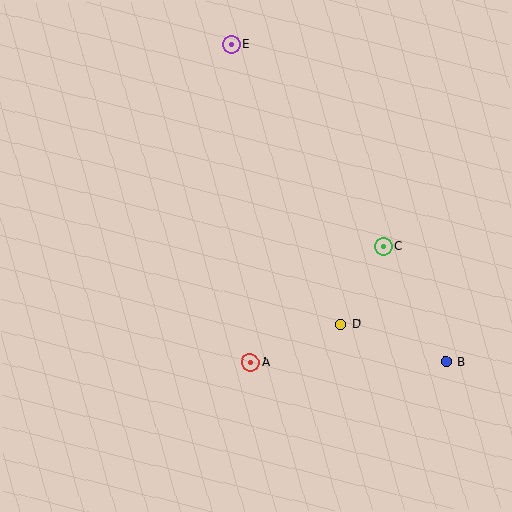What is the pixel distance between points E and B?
The distance between E and B is 383 pixels.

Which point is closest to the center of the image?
Point A at (251, 362) is closest to the center.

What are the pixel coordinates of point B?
Point B is at (446, 362).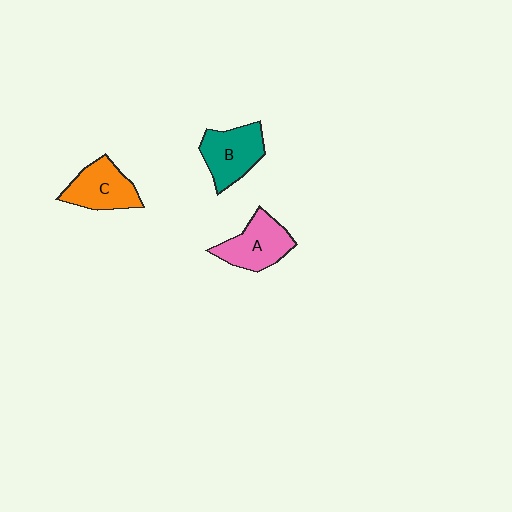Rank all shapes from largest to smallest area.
From largest to smallest: B (teal), A (pink), C (orange).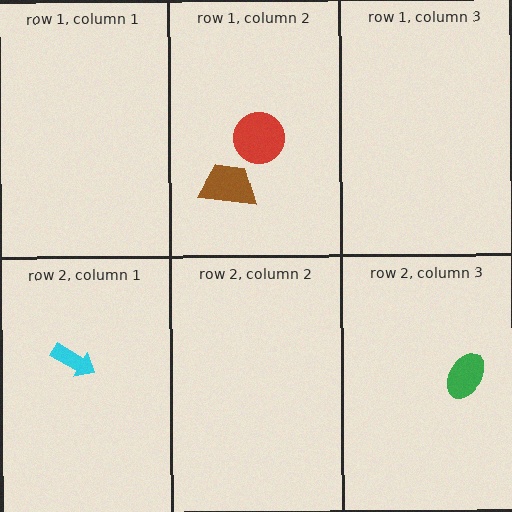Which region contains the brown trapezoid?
The row 1, column 2 region.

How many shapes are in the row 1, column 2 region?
2.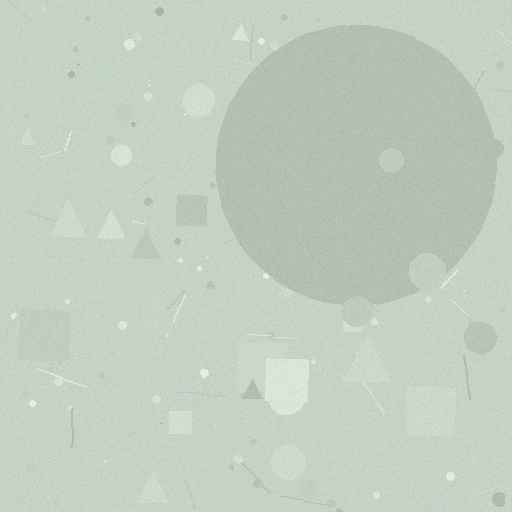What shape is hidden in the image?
A circle is hidden in the image.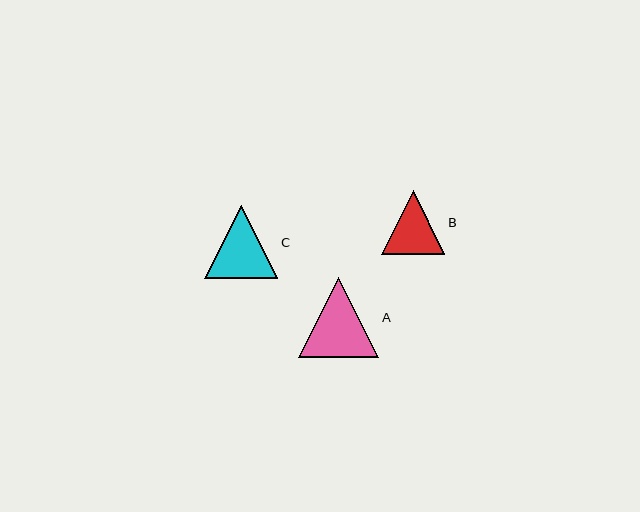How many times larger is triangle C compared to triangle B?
Triangle C is approximately 1.1 times the size of triangle B.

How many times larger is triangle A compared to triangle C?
Triangle A is approximately 1.1 times the size of triangle C.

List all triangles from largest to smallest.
From largest to smallest: A, C, B.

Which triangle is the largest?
Triangle A is the largest with a size of approximately 81 pixels.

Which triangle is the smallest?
Triangle B is the smallest with a size of approximately 64 pixels.